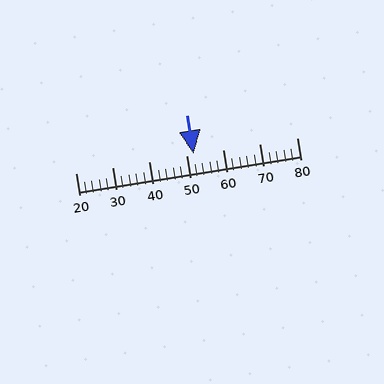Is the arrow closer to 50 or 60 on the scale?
The arrow is closer to 50.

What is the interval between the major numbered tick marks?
The major tick marks are spaced 10 units apart.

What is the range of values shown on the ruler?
The ruler shows values from 20 to 80.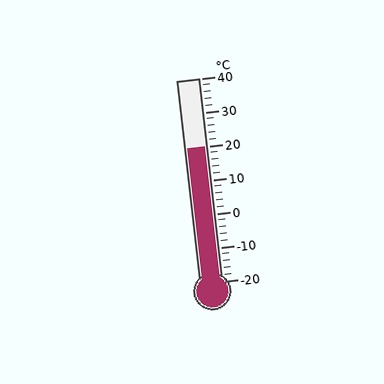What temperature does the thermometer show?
The thermometer shows approximately 20°C.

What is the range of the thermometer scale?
The thermometer scale ranges from -20°C to 40°C.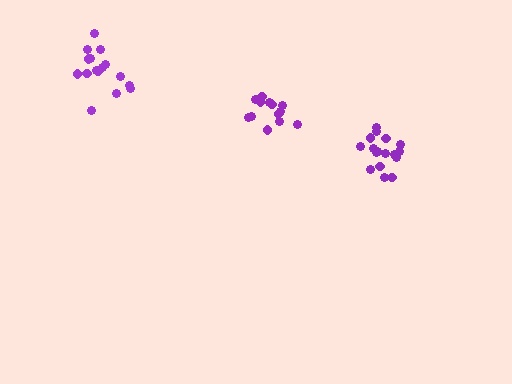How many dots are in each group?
Group 1: 13 dots, Group 2: 16 dots, Group 3: 17 dots (46 total).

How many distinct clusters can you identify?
There are 3 distinct clusters.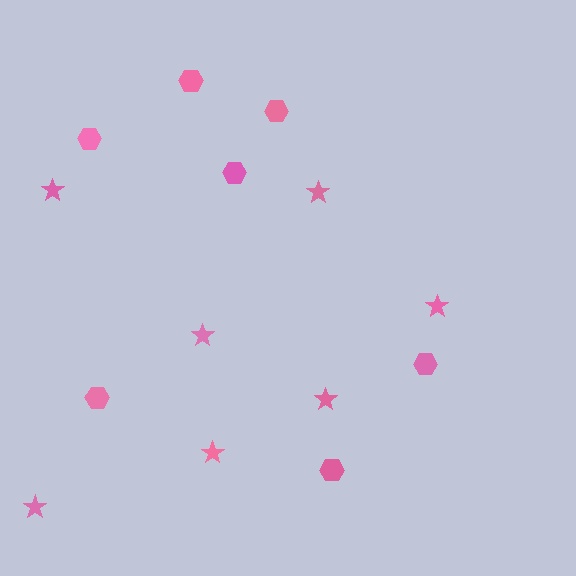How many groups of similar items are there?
There are 2 groups: one group of hexagons (7) and one group of stars (7).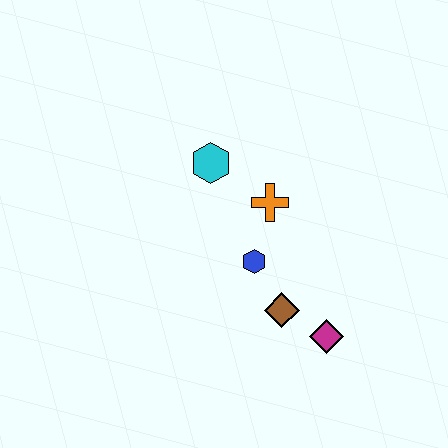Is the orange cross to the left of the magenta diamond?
Yes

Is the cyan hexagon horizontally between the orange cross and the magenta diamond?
No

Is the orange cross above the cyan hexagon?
No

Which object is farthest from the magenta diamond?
The cyan hexagon is farthest from the magenta diamond.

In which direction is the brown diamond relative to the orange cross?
The brown diamond is below the orange cross.